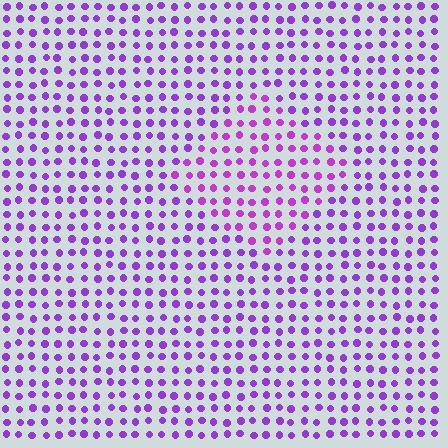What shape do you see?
I see a diamond.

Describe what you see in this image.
The image is filled with small purple elements in a uniform arrangement. A diamond-shaped region is visible where the elements are tinted to a slightly different hue, forming a subtle color boundary.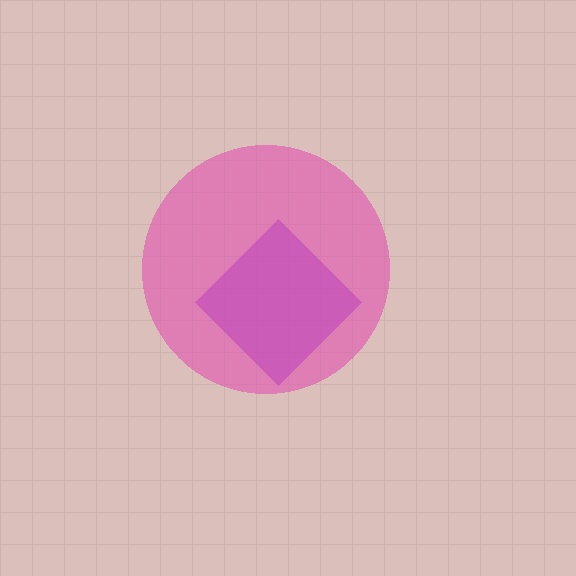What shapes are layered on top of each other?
The layered shapes are: a purple diamond, a pink circle.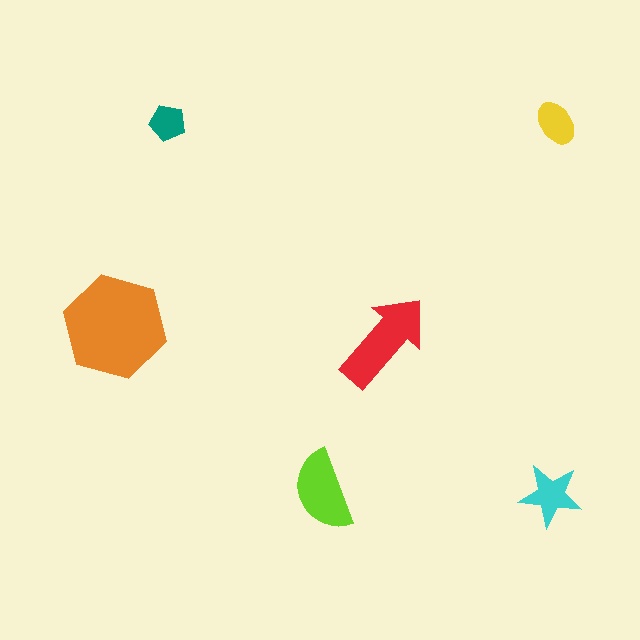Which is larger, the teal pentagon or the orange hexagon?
The orange hexagon.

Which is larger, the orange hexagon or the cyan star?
The orange hexagon.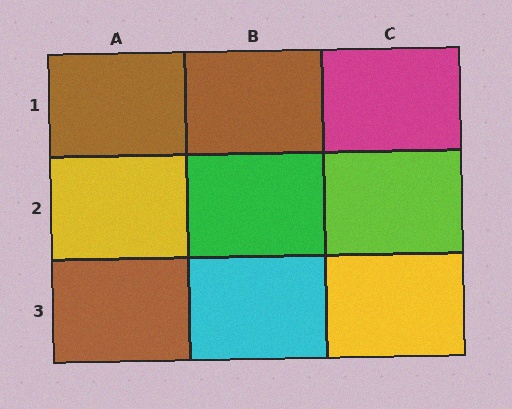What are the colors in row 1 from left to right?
Brown, brown, magenta.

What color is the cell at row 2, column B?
Green.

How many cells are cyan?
1 cell is cyan.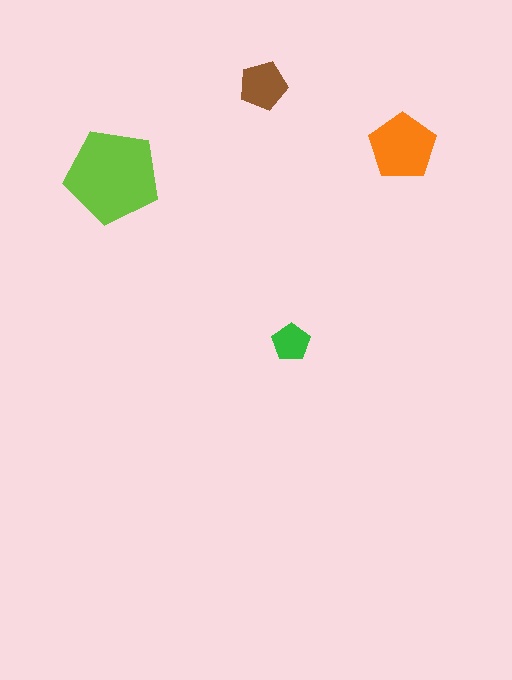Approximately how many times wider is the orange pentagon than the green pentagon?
About 2 times wider.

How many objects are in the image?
There are 4 objects in the image.